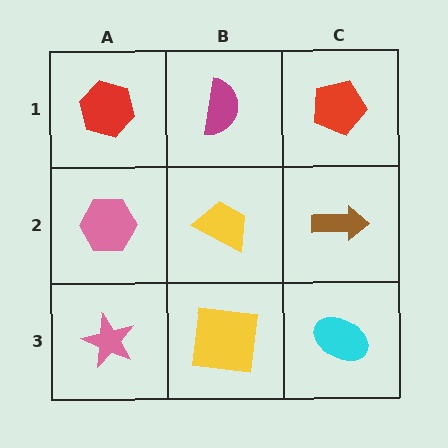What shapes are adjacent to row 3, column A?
A pink hexagon (row 2, column A), a yellow square (row 3, column B).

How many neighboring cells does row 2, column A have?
3.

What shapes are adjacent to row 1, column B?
A yellow trapezoid (row 2, column B), a red hexagon (row 1, column A), a red pentagon (row 1, column C).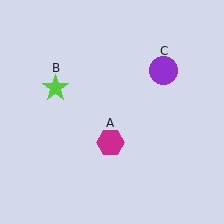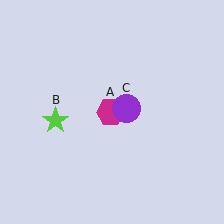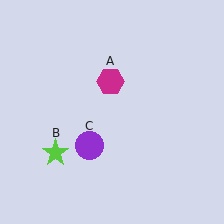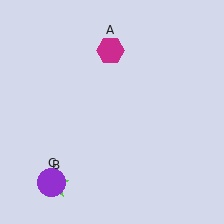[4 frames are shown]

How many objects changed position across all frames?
3 objects changed position: magenta hexagon (object A), lime star (object B), purple circle (object C).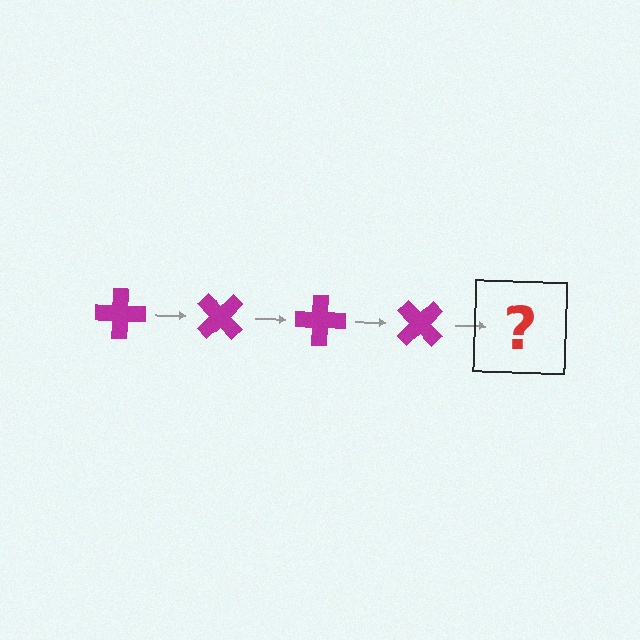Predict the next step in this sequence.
The next step is a magenta cross rotated 180 degrees.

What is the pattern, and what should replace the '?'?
The pattern is that the cross rotates 45 degrees each step. The '?' should be a magenta cross rotated 180 degrees.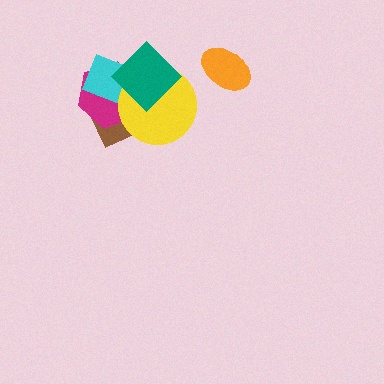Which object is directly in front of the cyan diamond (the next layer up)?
The yellow circle is directly in front of the cyan diamond.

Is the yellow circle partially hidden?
Yes, it is partially covered by another shape.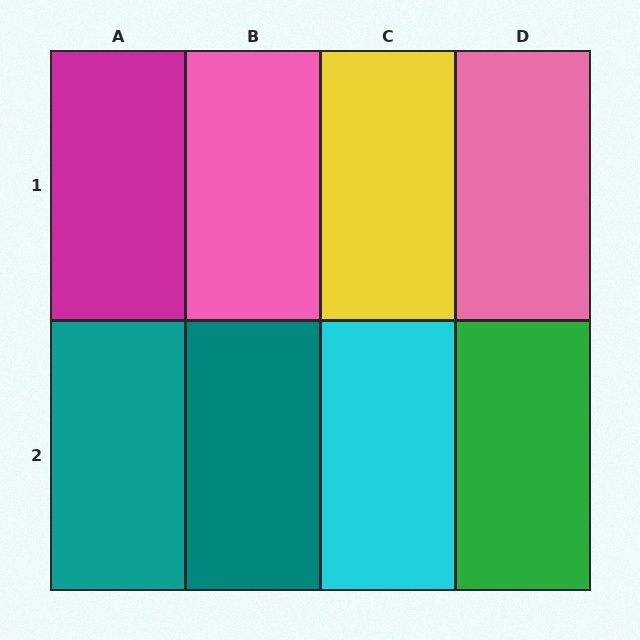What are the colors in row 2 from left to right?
Teal, teal, cyan, green.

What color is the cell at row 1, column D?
Pink.